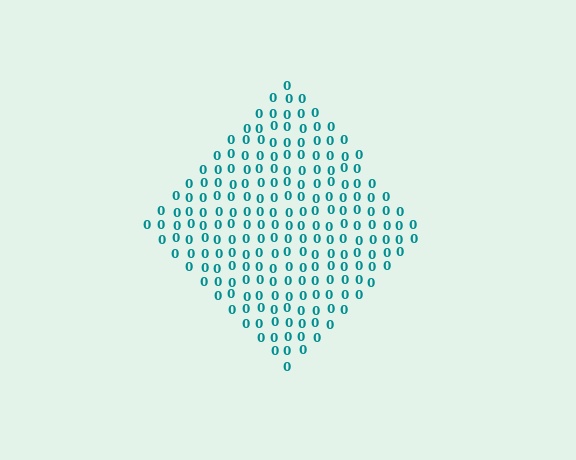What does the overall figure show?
The overall figure shows a diamond.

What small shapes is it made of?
It is made of small digit 0's.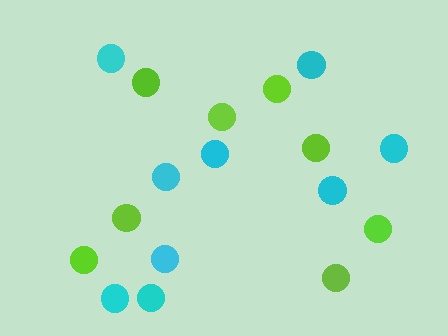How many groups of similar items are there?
There are 2 groups: one group of lime circles (8) and one group of cyan circles (9).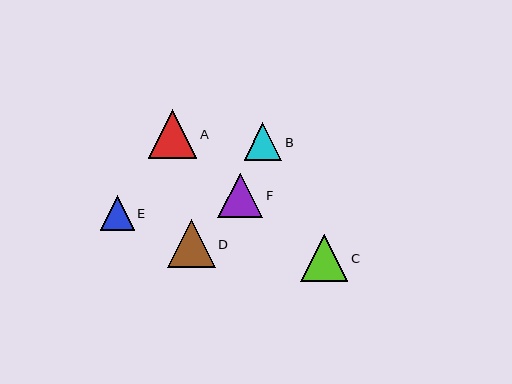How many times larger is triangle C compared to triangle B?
Triangle C is approximately 1.3 times the size of triangle B.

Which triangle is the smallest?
Triangle E is the smallest with a size of approximately 34 pixels.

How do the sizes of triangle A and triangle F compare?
Triangle A and triangle F are approximately the same size.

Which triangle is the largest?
Triangle A is the largest with a size of approximately 49 pixels.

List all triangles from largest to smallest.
From largest to smallest: A, D, C, F, B, E.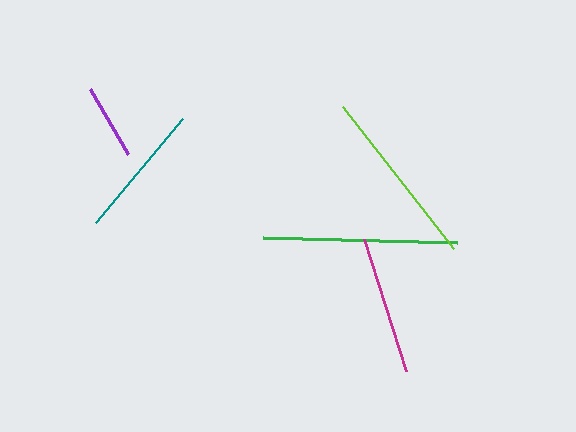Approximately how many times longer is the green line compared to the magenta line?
The green line is approximately 1.4 times the length of the magenta line.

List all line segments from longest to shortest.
From longest to shortest: green, lime, magenta, teal, purple.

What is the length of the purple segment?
The purple segment is approximately 75 pixels long.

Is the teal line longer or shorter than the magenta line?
The magenta line is longer than the teal line.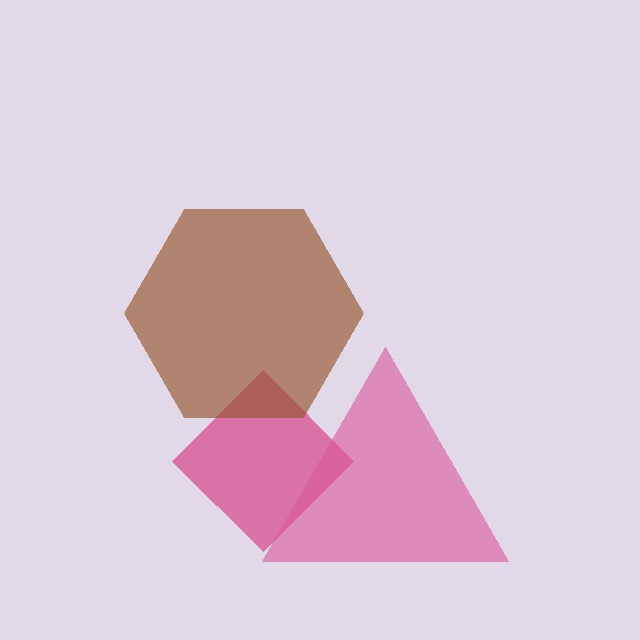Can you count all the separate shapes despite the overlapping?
Yes, there are 3 separate shapes.